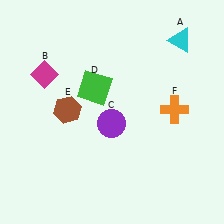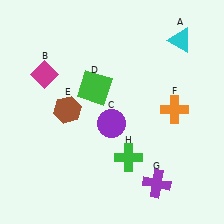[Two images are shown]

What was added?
A purple cross (G), a green cross (H) were added in Image 2.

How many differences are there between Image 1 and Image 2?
There are 2 differences between the two images.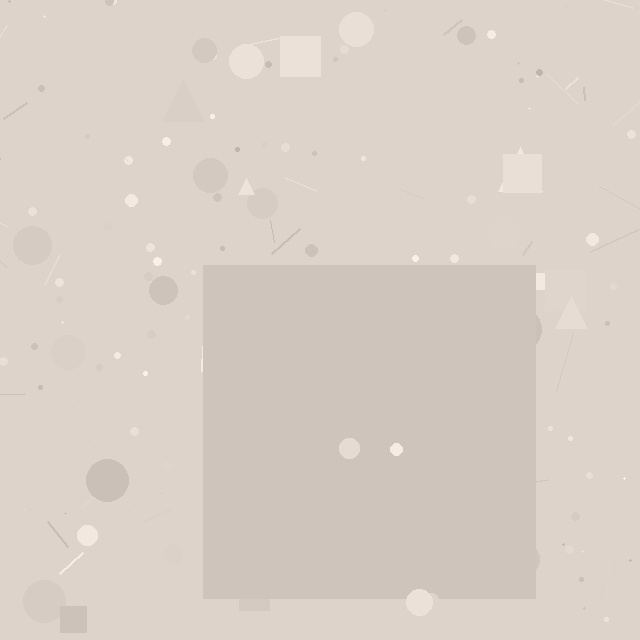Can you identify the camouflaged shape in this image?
The camouflaged shape is a square.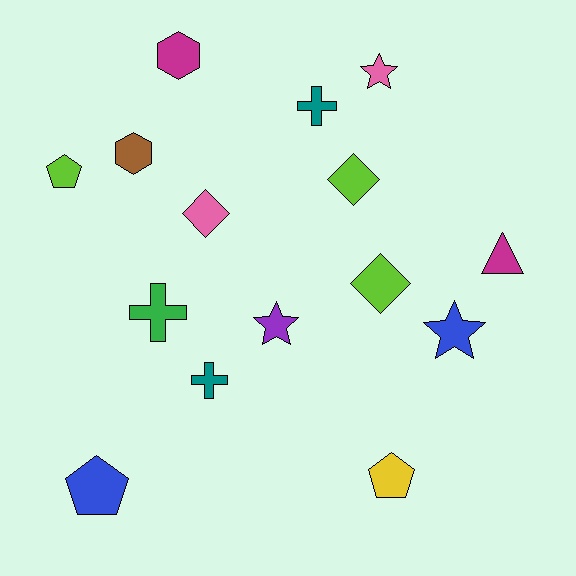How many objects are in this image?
There are 15 objects.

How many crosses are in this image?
There are 3 crosses.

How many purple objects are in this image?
There is 1 purple object.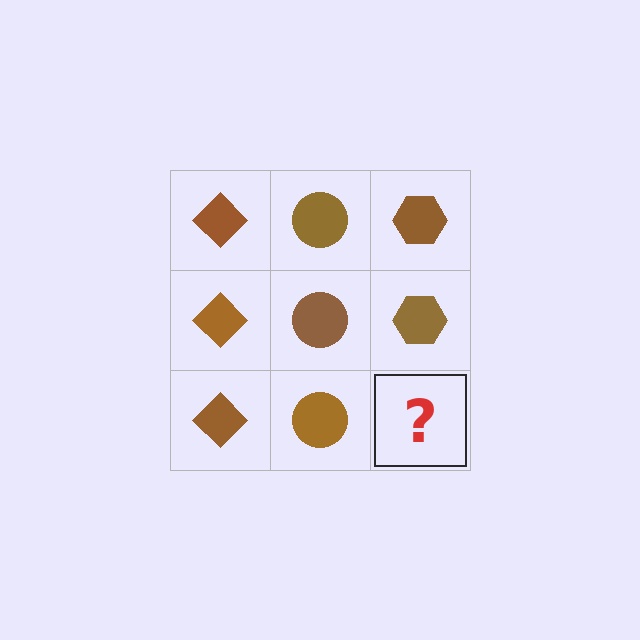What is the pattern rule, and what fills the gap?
The rule is that each column has a consistent shape. The gap should be filled with a brown hexagon.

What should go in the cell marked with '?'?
The missing cell should contain a brown hexagon.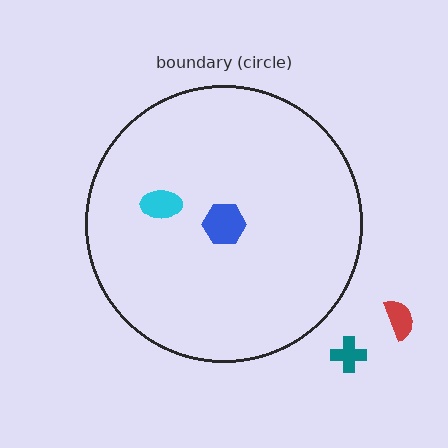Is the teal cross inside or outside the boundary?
Outside.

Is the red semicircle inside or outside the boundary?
Outside.